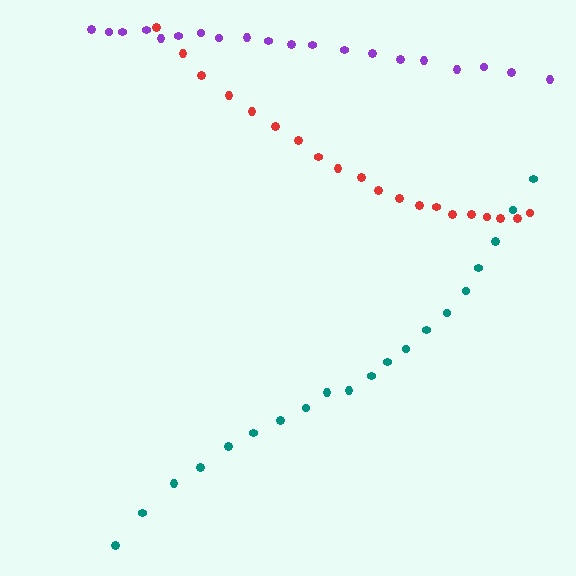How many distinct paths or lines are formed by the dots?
There are 3 distinct paths.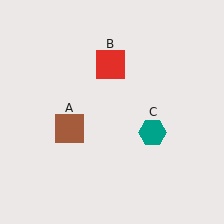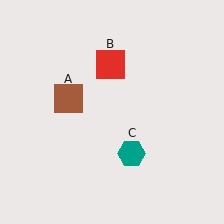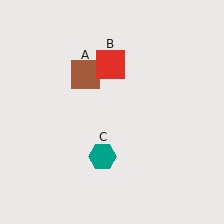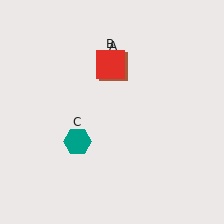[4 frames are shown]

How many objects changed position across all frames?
2 objects changed position: brown square (object A), teal hexagon (object C).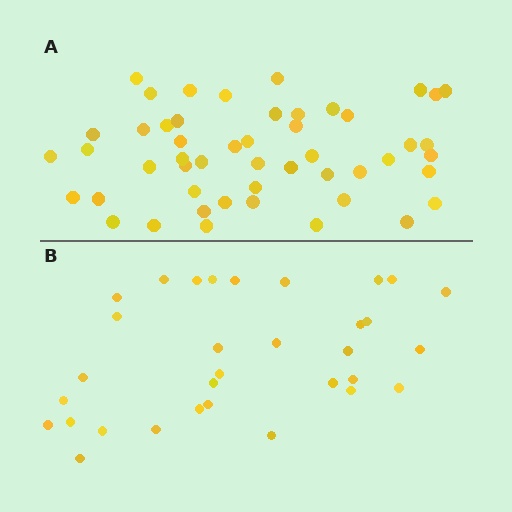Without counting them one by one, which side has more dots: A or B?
Region A (the top region) has more dots.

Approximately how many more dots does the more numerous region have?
Region A has approximately 20 more dots than region B.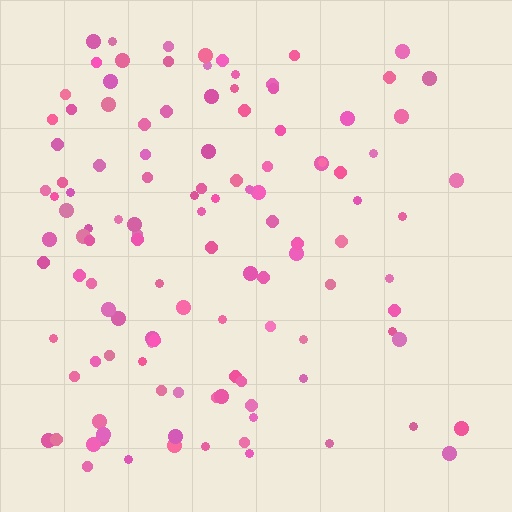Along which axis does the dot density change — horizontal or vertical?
Horizontal.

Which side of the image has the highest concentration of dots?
The left.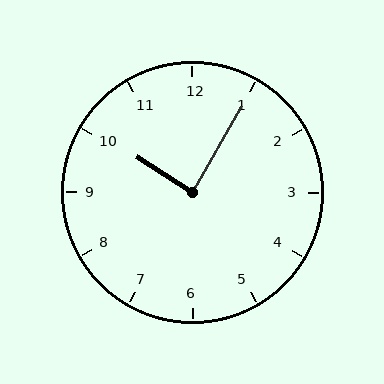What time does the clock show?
10:05.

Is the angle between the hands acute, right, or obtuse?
It is right.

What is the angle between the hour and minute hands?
Approximately 88 degrees.